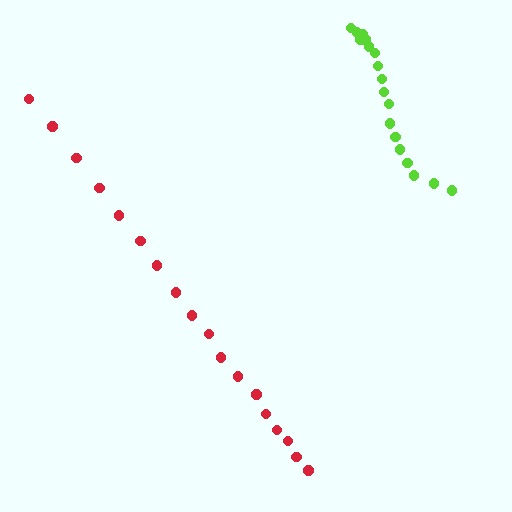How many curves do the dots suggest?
There are 2 distinct paths.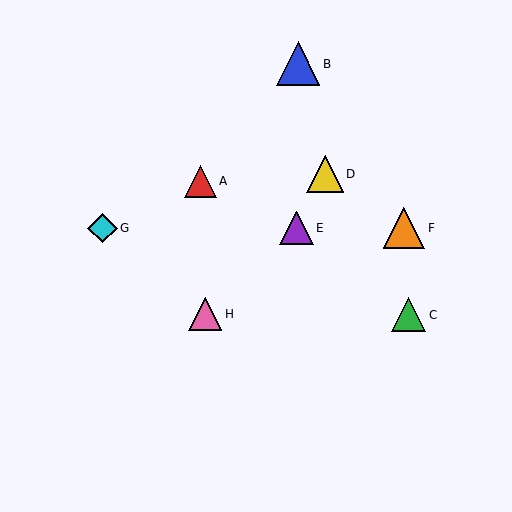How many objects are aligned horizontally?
3 objects (E, F, G) are aligned horizontally.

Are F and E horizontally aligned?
Yes, both are at y≈228.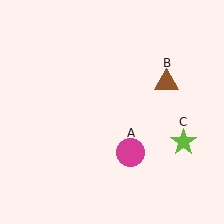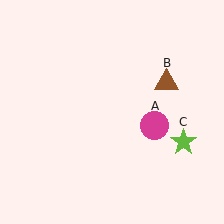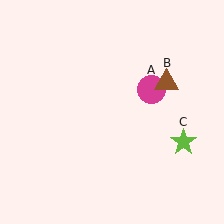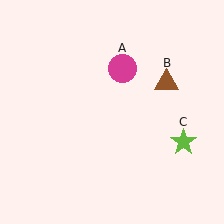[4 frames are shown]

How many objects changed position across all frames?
1 object changed position: magenta circle (object A).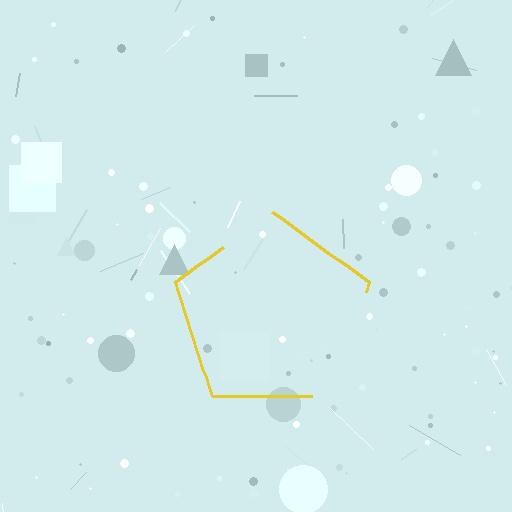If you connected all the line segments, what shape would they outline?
They would outline a pentagon.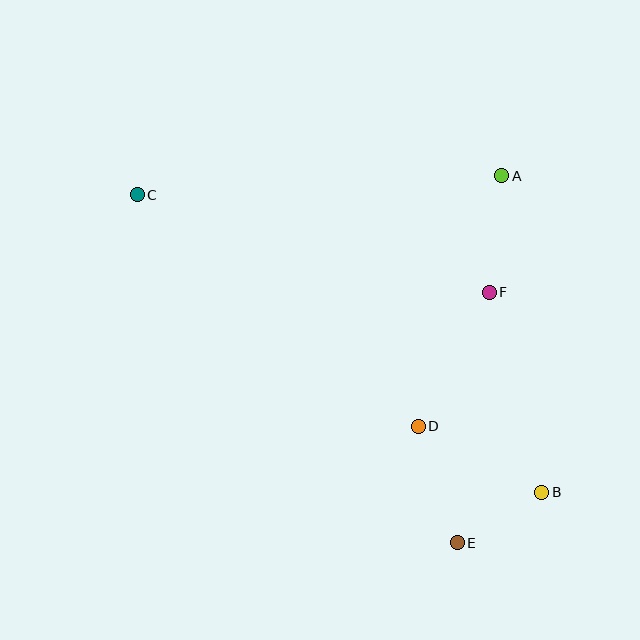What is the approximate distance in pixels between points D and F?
The distance between D and F is approximately 151 pixels.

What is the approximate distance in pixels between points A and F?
The distance between A and F is approximately 117 pixels.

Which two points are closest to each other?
Points B and E are closest to each other.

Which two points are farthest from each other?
Points B and C are farthest from each other.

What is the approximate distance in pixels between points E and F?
The distance between E and F is approximately 252 pixels.